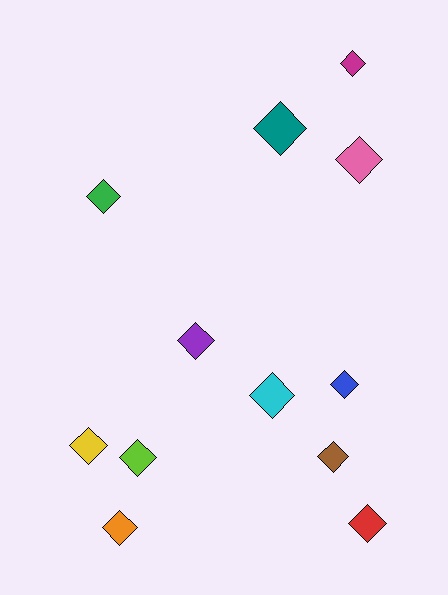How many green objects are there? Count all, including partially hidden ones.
There is 1 green object.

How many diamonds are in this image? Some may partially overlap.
There are 12 diamonds.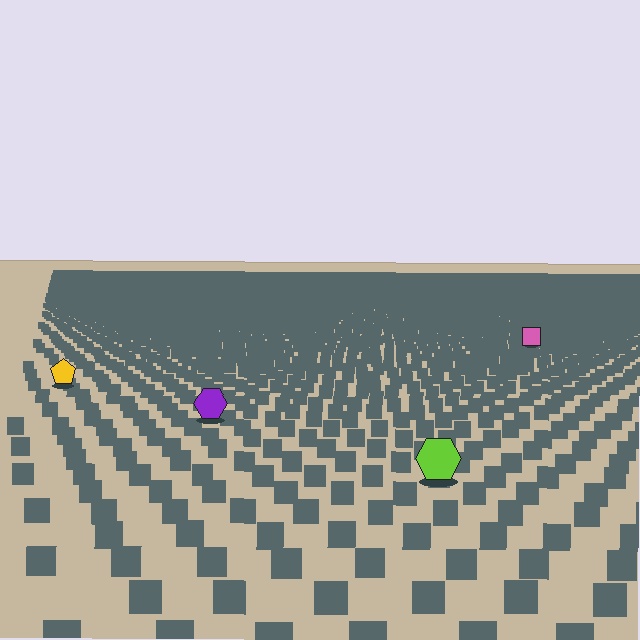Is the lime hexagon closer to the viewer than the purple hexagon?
Yes. The lime hexagon is closer — you can tell from the texture gradient: the ground texture is coarser near it.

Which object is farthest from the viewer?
The pink square is farthest from the viewer. It appears smaller and the ground texture around it is denser.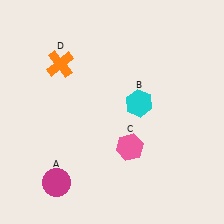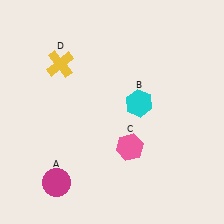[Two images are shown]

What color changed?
The cross (D) changed from orange in Image 1 to yellow in Image 2.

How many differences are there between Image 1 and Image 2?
There is 1 difference between the two images.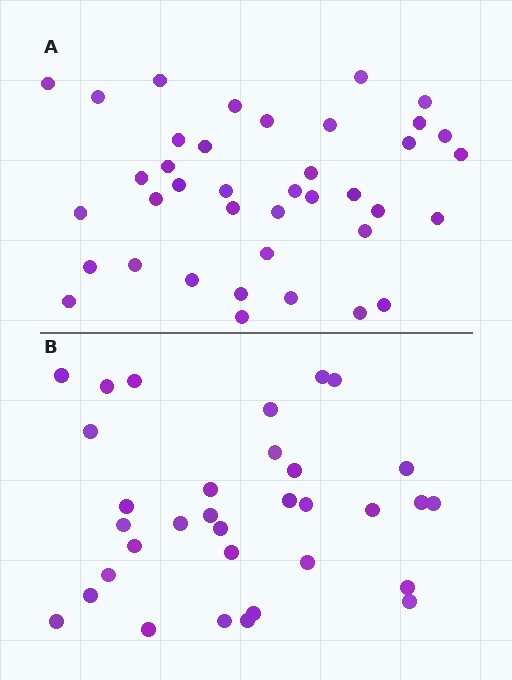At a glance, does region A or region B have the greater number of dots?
Region A (the top region) has more dots.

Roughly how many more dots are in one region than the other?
Region A has about 6 more dots than region B.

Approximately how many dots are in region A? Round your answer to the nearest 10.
About 40 dots. (The exact count is 39, which rounds to 40.)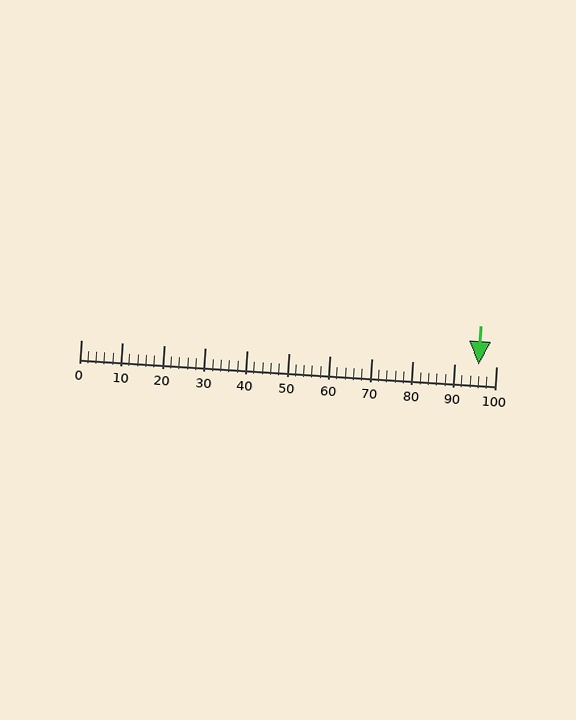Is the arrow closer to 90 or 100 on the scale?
The arrow is closer to 100.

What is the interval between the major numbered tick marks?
The major tick marks are spaced 10 units apart.